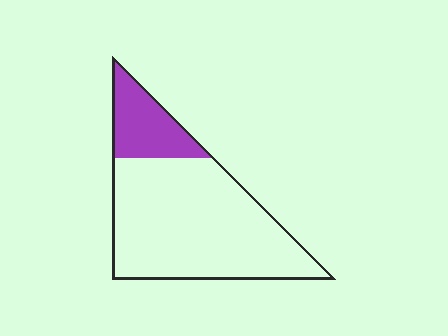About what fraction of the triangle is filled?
About one fifth (1/5).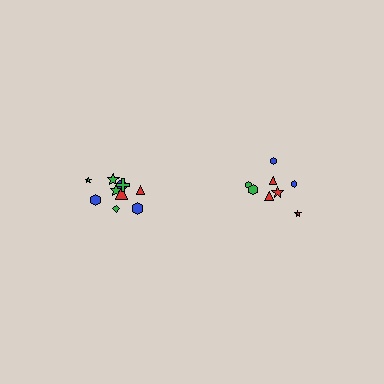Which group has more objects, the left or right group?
The left group.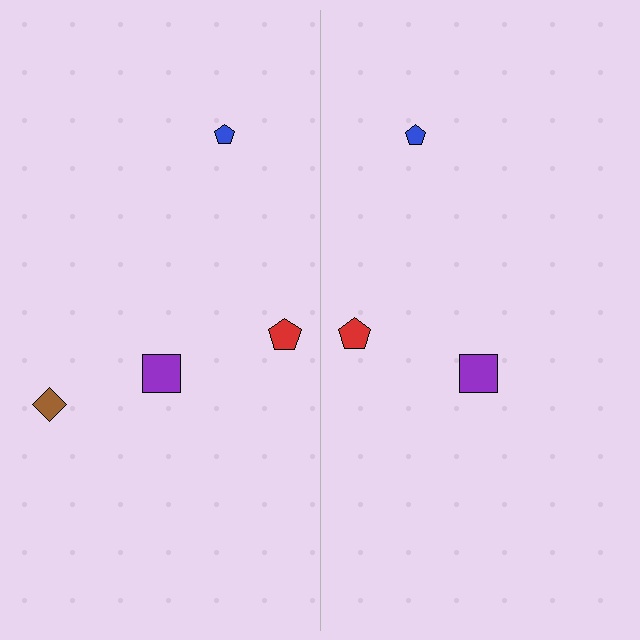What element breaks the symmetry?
A brown diamond is missing from the right side.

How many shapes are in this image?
There are 7 shapes in this image.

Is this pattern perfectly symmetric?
No, the pattern is not perfectly symmetric. A brown diamond is missing from the right side.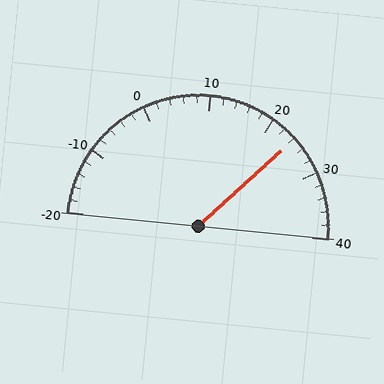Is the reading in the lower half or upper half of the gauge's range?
The reading is in the upper half of the range (-20 to 40).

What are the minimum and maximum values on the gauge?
The gauge ranges from -20 to 40.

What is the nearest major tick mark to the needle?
The nearest major tick mark is 20.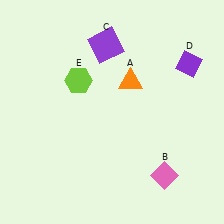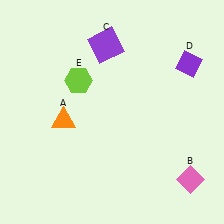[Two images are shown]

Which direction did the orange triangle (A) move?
The orange triangle (A) moved left.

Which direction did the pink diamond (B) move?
The pink diamond (B) moved right.